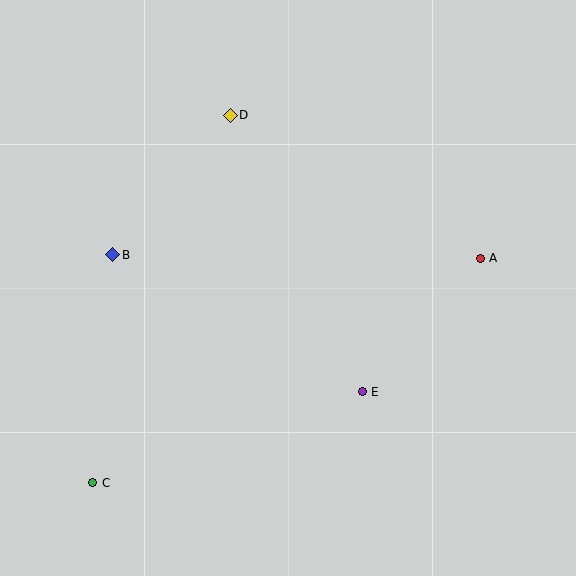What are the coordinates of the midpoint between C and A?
The midpoint between C and A is at (286, 370).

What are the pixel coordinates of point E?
Point E is at (362, 392).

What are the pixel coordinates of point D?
Point D is at (230, 115).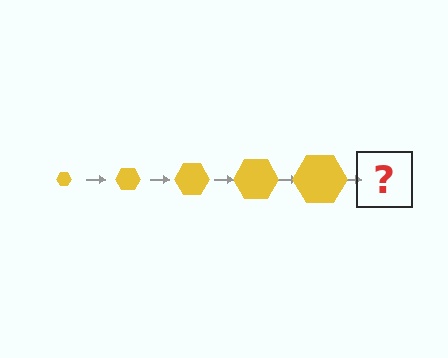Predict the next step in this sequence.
The next step is a yellow hexagon, larger than the previous one.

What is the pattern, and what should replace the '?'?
The pattern is that the hexagon gets progressively larger each step. The '?' should be a yellow hexagon, larger than the previous one.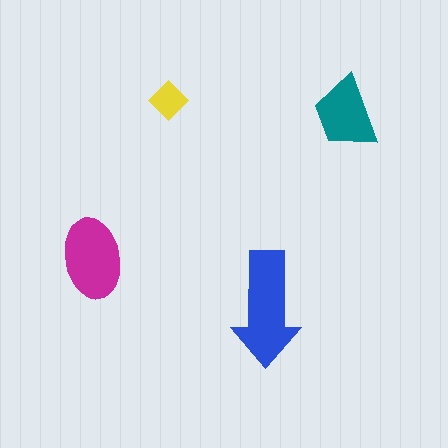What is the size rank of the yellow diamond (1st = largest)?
4th.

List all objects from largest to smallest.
The blue arrow, the magenta ellipse, the teal trapezoid, the yellow diamond.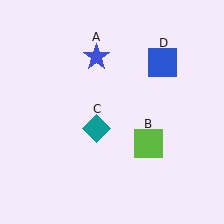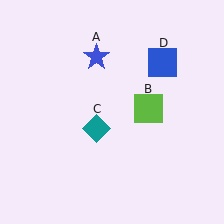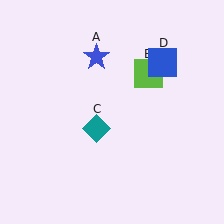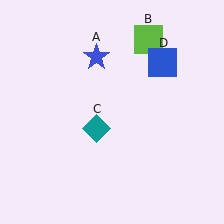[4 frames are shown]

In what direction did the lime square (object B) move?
The lime square (object B) moved up.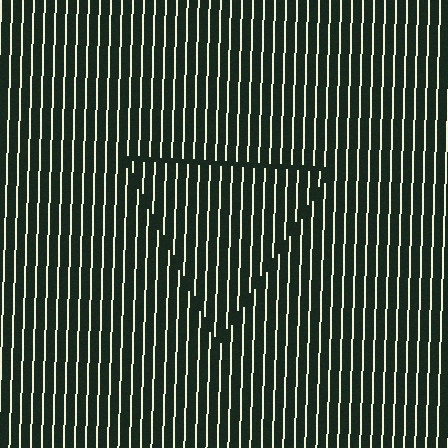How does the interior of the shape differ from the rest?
The interior of the shape contains the same grating, shifted by half a period — the contour is defined by the phase discontinuity where line-ends from the inner and outer gratings abut.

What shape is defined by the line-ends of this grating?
An illusory triangle. The interior of the shape contains the same grating, shifted by half a period — the contour is defined by the phase discontinuity where line-ends from the inner and outer gratings abut.